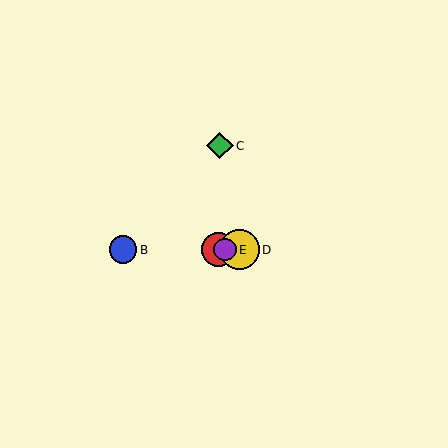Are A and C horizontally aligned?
No, A is at y≈250 and C is at y≈146.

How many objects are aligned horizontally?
4 objects (A, B, D, E) are aligned horizontally.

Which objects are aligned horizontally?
Objects A, B, D, E are aligned horizontally.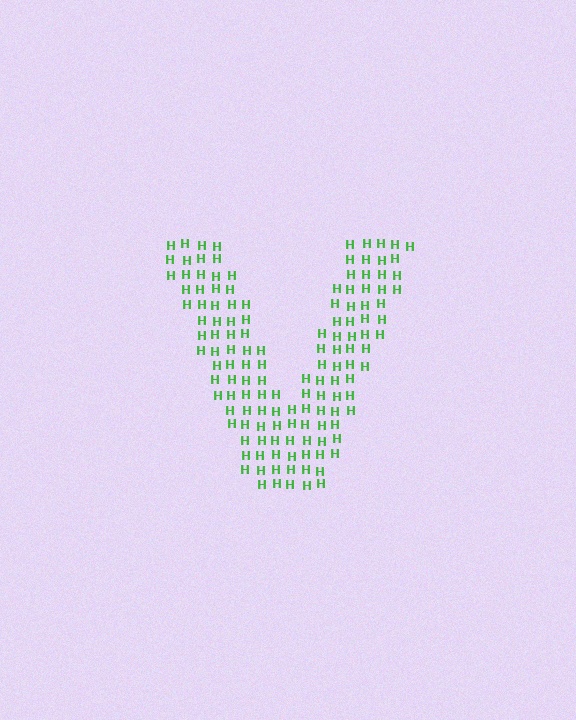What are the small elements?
The small elements are letter H's.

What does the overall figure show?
The overall figure shows the letter V.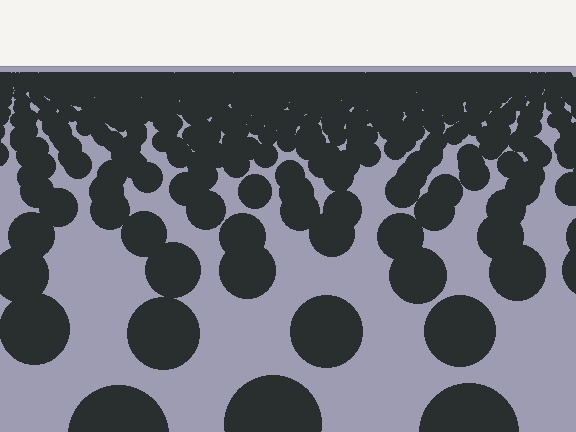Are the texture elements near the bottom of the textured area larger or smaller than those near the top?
Larger. Near the bottom, elements are closer to the viewer and appear at a bigger on-screen size.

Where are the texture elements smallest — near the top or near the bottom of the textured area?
Near the top.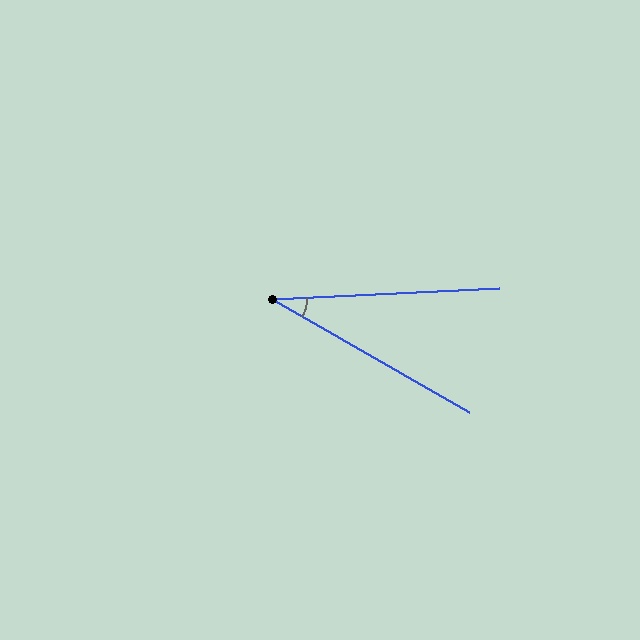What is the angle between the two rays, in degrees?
Approximately 32 degrees.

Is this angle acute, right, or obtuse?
It is acute.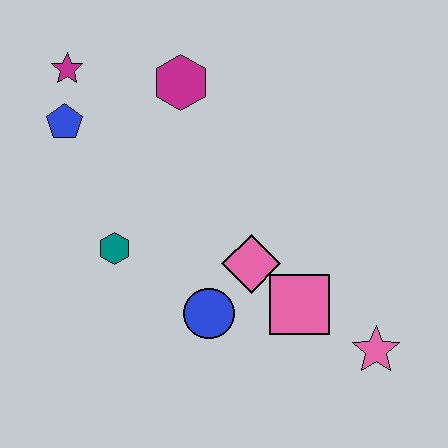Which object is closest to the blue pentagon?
The magenta star is closest to the blue pentagon.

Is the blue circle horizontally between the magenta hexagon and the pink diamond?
Yes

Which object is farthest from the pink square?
The magenta star is farthest from the pink square.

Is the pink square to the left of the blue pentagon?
No